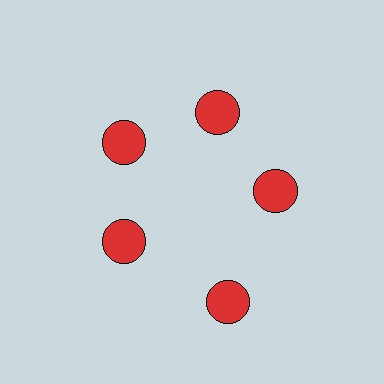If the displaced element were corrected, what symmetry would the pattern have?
It would have 5-fold rotational symmetry — the pattern would map onto itself every 72 degrees.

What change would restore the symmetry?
The symmetry would be restored by moving it inward, back onto the ring so that all 5 circles sit at equal angles and equal distance from the center.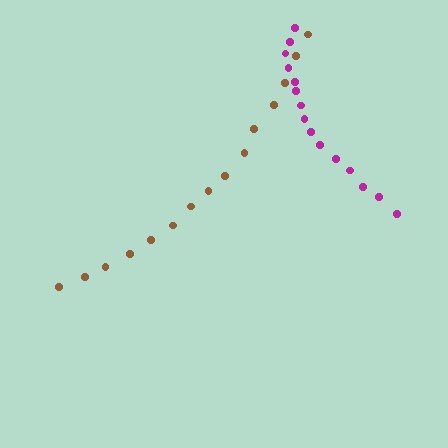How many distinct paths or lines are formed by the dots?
There are 2 distinct paths.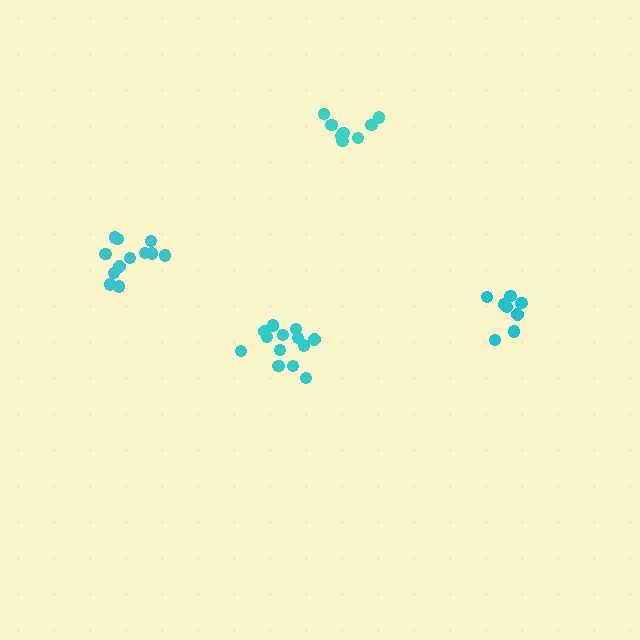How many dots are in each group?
Group 1: 9 dots, Group 2: 8 dots, Group 3: 13 dots, Group 4: 12 dots (42 total).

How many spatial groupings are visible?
There are 4 spatial groupings.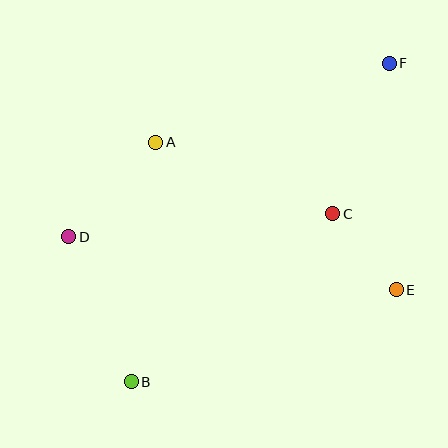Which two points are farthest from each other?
Points B and F are farthest from each other.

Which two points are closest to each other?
Points C and E are closest to each other.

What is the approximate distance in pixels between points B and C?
The distance between B and C is approximately 263 pixels.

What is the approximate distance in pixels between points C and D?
The distance between C and D is approximately 265 pixels.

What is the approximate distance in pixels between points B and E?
The distance between B and E is approximately 281 pixels.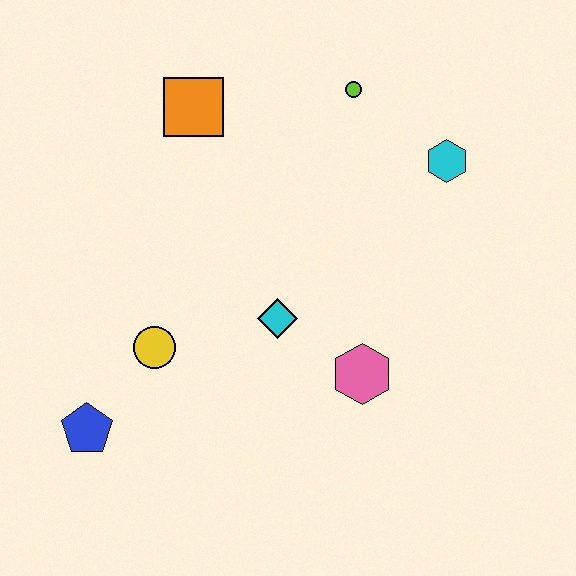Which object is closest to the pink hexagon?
The cyan diamond is closest to the pink hexagon.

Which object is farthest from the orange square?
The blue pentagon is farthest from the orange square.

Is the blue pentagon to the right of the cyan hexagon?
No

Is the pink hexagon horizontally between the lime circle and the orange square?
No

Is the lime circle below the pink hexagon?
No